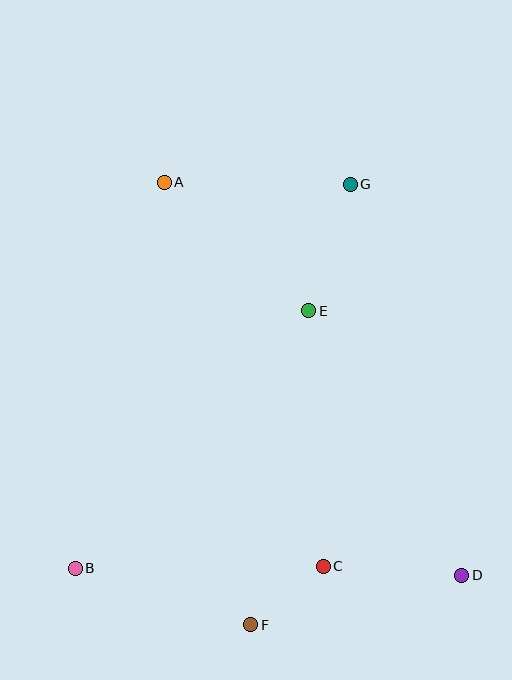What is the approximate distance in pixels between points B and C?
The distance between B and C is approximately 248 pixels.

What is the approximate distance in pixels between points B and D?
The distance between B and D is approximately 387 pixels.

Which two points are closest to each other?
Points C and F are closest to each other.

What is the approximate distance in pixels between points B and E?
The distance between B and E is approximately 347 pixels.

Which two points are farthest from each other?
Points A and D are farthest from each other.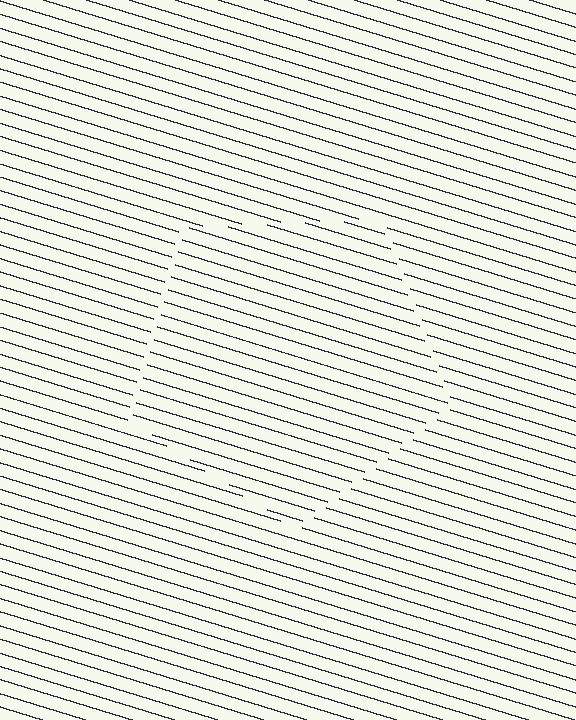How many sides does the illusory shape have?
5 sides — the line-ends trace a pentagon.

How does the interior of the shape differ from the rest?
The interior of the shape contains the same grating, shifted by half a period — the contour is defined by the phase discontinuity where line-ends from the inner and outer gratings abut.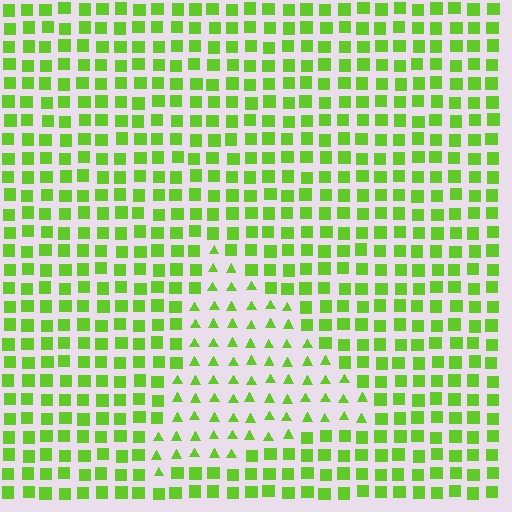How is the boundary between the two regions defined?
The boundary is defined by a change in element shape: triangles inside vs. squares outside. All elements share the same color and spacing.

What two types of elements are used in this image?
The image uses triangles inside the triangle region and squares outside it.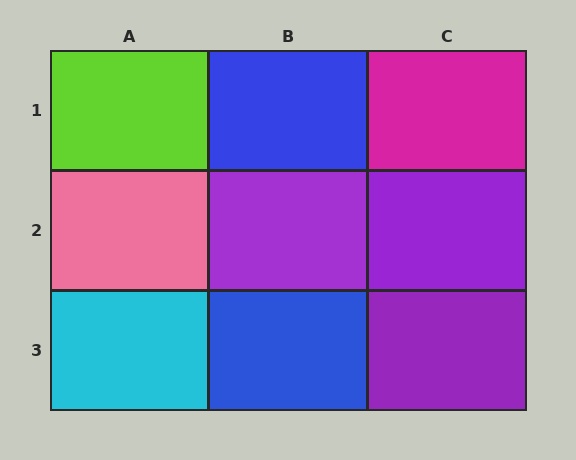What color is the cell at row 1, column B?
Blue.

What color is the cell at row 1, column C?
Magenta.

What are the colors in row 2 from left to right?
Pink, purple, purple.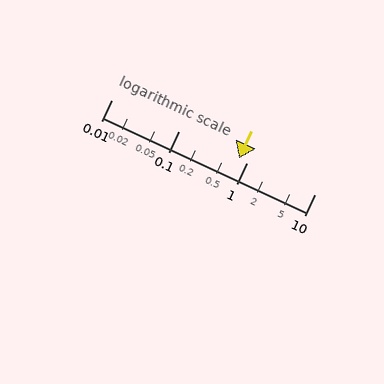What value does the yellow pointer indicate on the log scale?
The pointer indicates approximately 0.77.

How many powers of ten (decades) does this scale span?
The scale spans 3 decades, from 0.01 to 10.